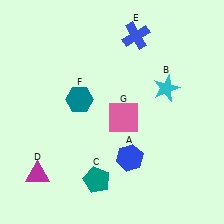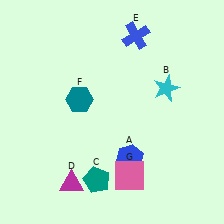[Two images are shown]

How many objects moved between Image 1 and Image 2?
2 objects moved between the two images.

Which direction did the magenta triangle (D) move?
The magenta triangle (D) moved right.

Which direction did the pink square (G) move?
The pink square (G) moved down.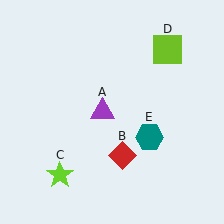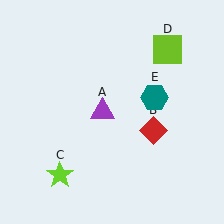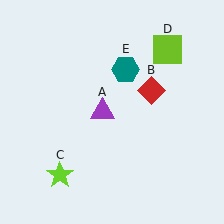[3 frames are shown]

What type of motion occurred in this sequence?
The red diamond (object B), teal hexagon (object E) rotated counterclockwise around the center of the scene.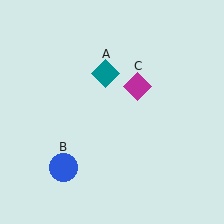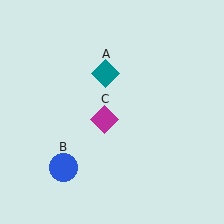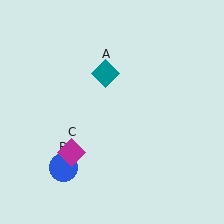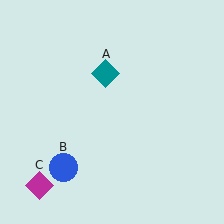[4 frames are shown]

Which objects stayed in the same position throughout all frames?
Teal diamond (object A) and blue circle (object B) remained stationary.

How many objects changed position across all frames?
1 object changed position: magenta diamond (object C).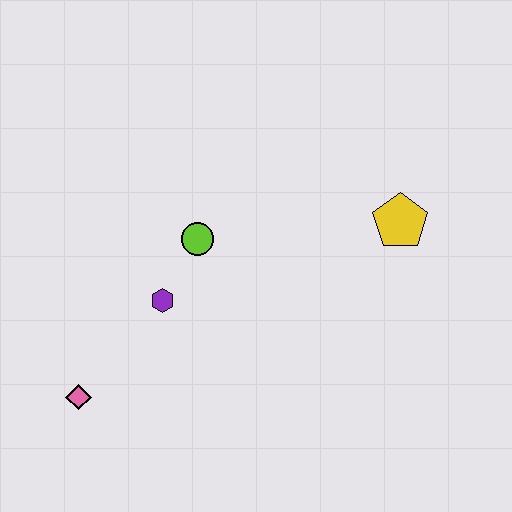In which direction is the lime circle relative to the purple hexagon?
The lime circle is above the purple hexagon.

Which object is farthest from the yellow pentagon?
The pink diamond is farthest from the yellow pentagon.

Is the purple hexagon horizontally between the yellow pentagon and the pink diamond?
Yes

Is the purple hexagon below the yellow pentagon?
Yes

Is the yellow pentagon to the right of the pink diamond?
Yes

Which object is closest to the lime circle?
The purple hexagon is closest to the lime circle.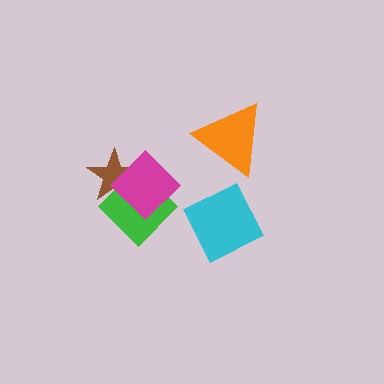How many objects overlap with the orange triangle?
0 objects overlap with the orange triangle.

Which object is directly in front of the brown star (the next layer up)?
The green diamond is directly in front of the brown star.